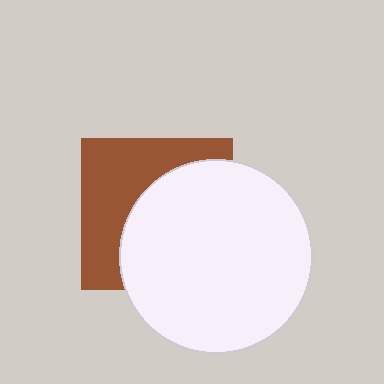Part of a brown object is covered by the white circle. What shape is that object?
It is a square.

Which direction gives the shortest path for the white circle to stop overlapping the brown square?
Moving right gives the shortest separation.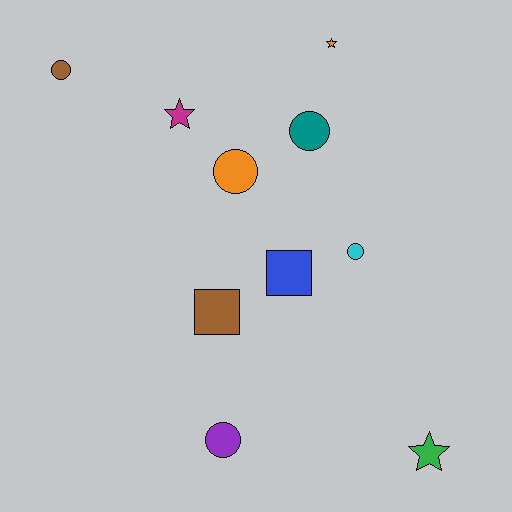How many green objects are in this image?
There is 1 green object.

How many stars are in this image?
There are 3 stars.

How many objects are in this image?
There are 10 objects.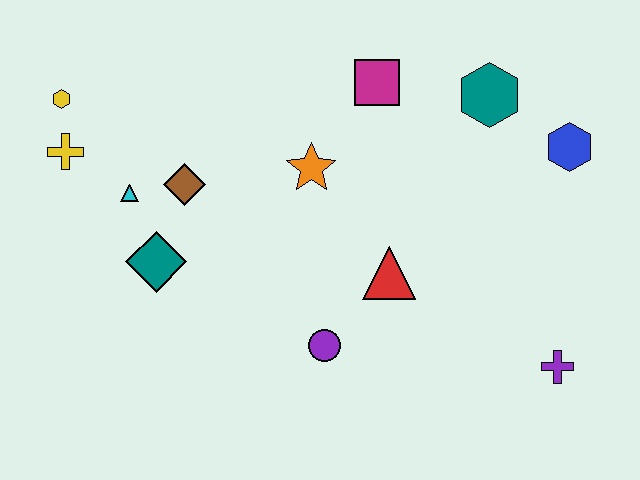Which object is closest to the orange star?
The magenta square is closest to the orange star.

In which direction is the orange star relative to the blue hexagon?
The orange star is to the left of the blue hexagon.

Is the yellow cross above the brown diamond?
Yes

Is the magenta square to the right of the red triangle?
No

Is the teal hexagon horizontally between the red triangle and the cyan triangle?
No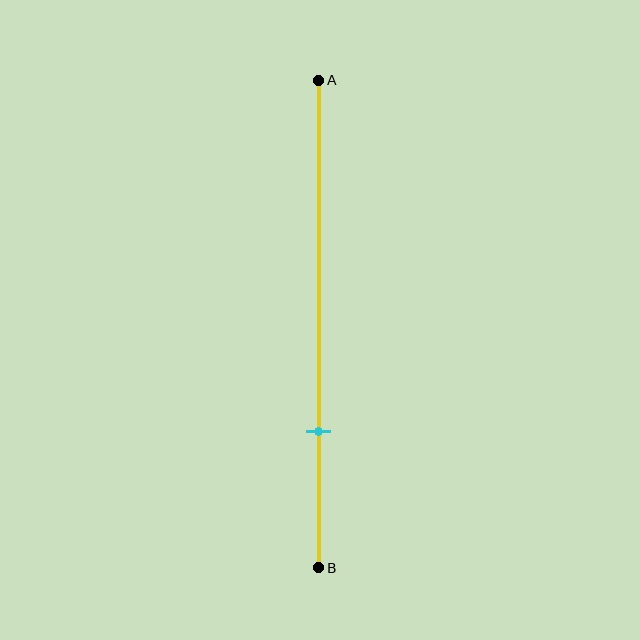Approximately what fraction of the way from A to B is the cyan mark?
The cyan mark is approximately 70% of the way from A to B.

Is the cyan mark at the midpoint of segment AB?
No, the mark is at about 70% from A, not at the 50% midpoint.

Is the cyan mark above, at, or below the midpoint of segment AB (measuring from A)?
The cyan mark is below the midpoint of segment AB.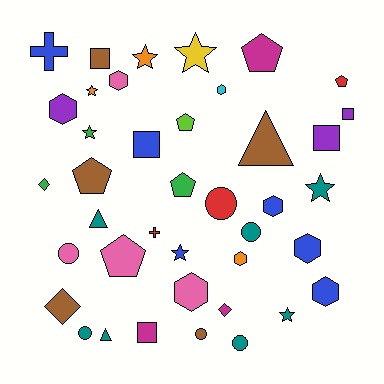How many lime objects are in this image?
There is 1 lime object.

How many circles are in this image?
There are 6 circles.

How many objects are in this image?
There are 40 objects.